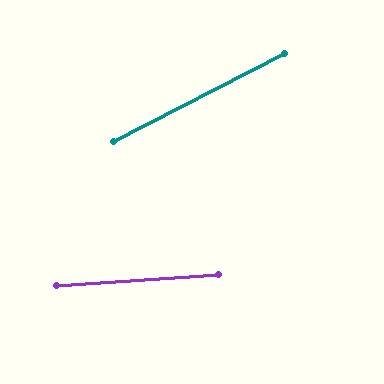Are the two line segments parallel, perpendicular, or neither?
Neither parallel nor perpendicular — they differ by about 24°.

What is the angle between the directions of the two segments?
Approximately 24 degrees.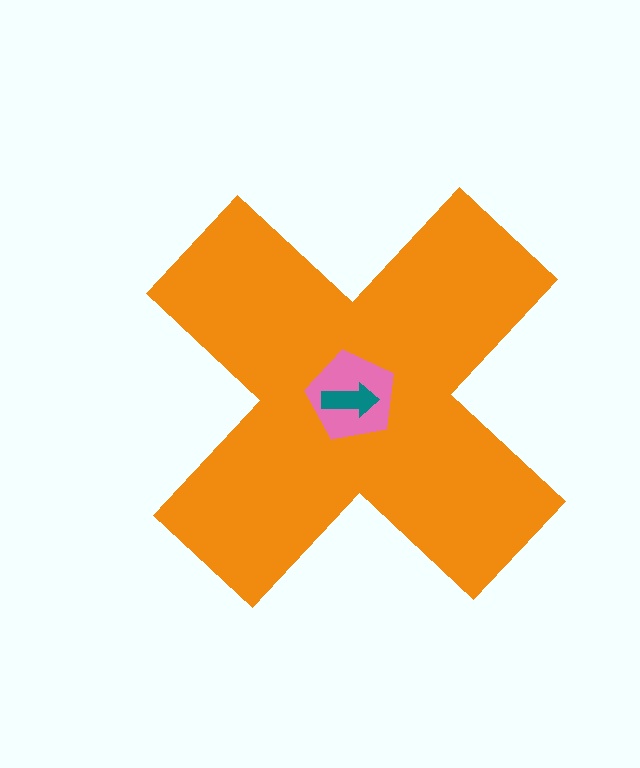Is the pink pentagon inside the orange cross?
Yes.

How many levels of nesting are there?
3.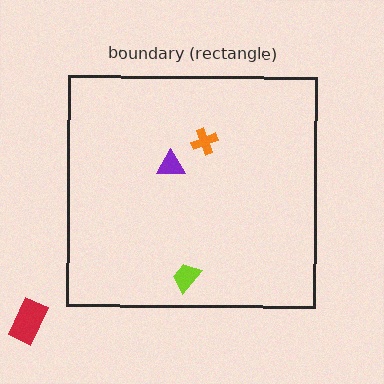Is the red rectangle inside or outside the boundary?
Outside.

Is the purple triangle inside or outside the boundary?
Inside.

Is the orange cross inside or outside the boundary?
Inside.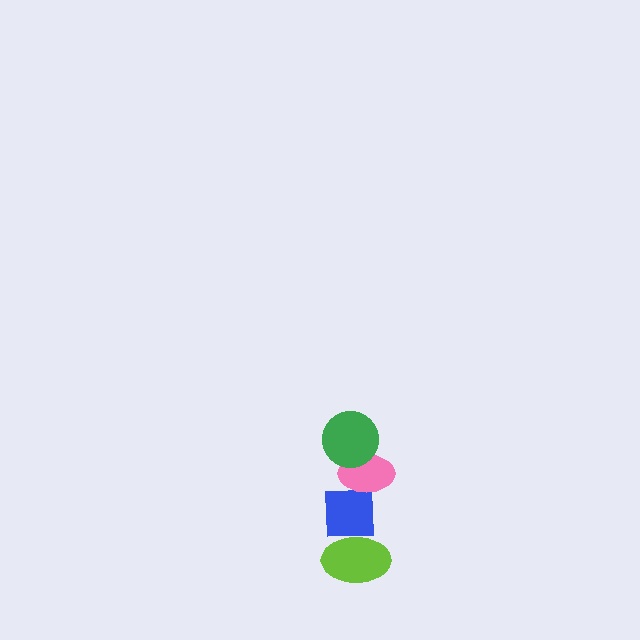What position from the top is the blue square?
The blue square is 3rd from the top.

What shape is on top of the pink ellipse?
The green circle is on top of the pink ellipse.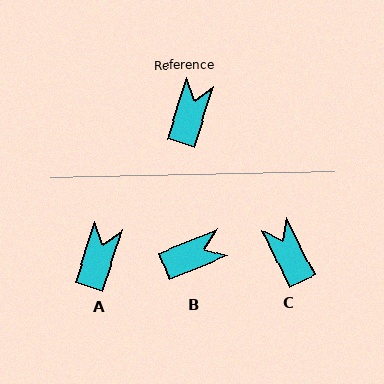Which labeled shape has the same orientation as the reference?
A.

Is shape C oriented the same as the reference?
No, it is off by about 44 degrees.